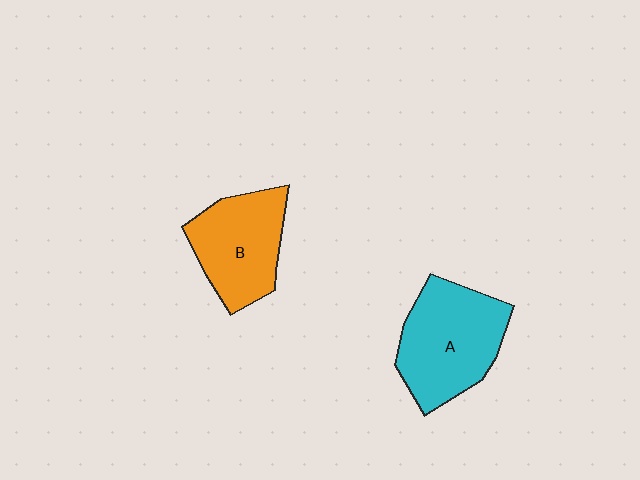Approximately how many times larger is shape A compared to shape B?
Approximately 1.2 times.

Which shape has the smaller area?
Shape B (orange).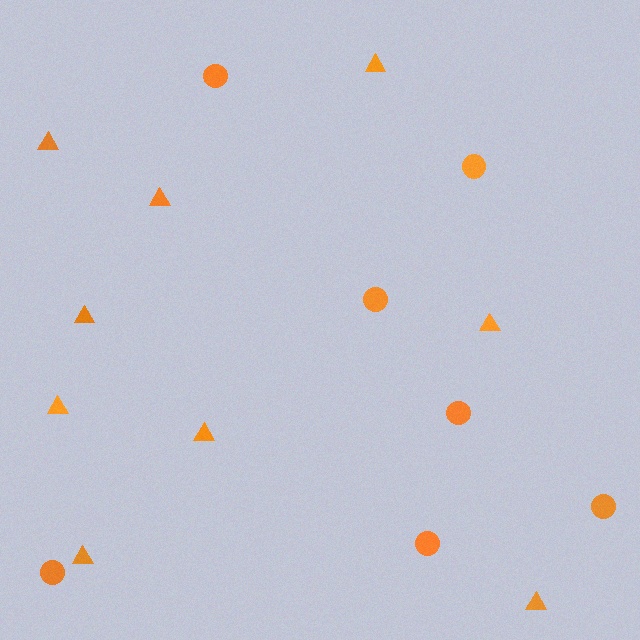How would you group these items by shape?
There are 2 groups: one group of circles (7) and one group of triangles (9).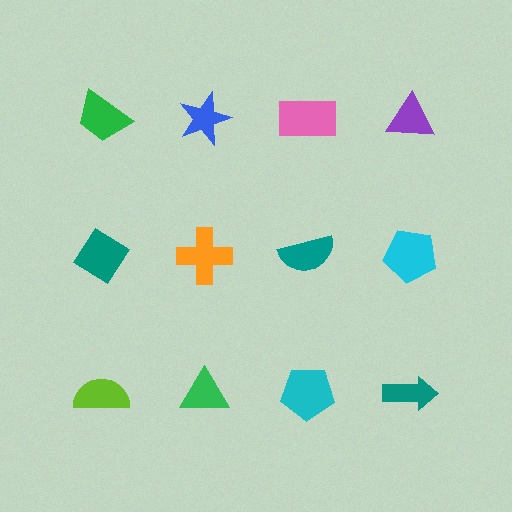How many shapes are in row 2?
4 shapes.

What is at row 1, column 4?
A purple triangle.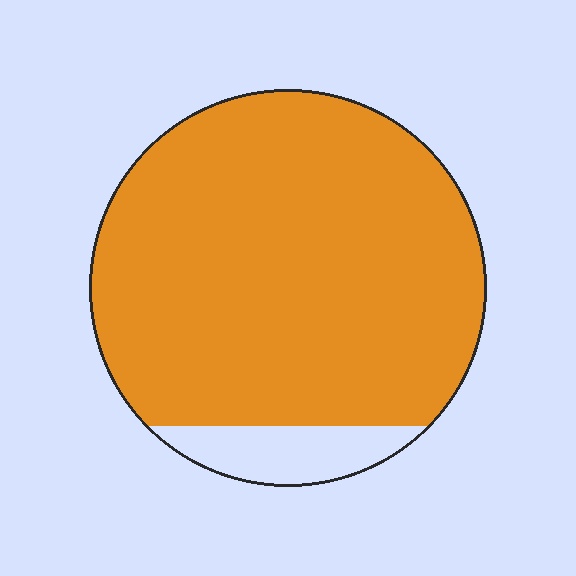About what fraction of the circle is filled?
About nine tenths (9/10).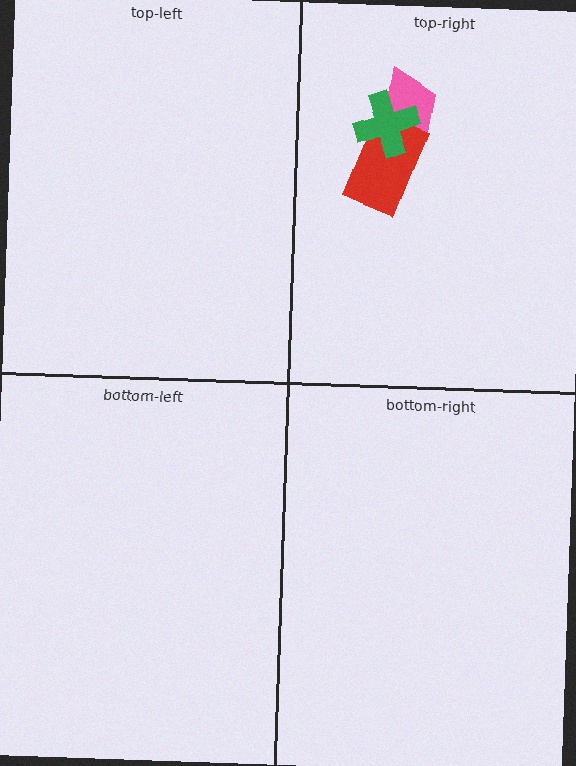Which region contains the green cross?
The top-right region.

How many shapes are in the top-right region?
3.